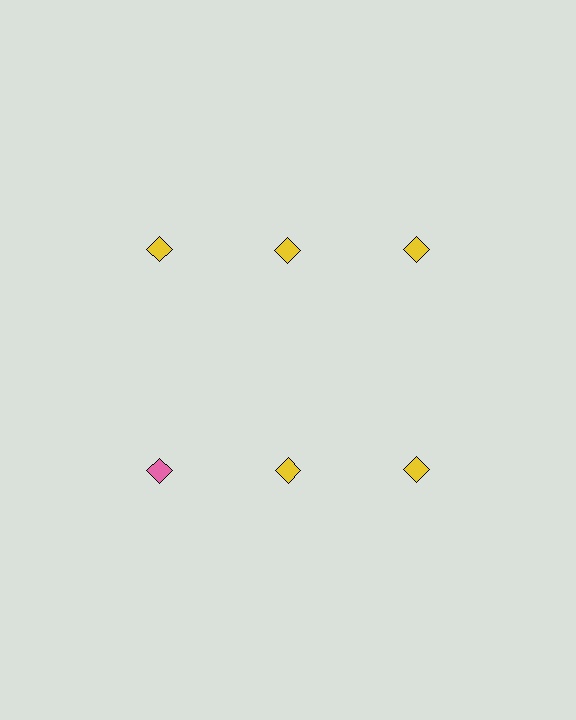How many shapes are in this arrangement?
There are 6 shapes arranged in a grid pattern.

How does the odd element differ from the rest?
It has a different color: pink instead of yellow.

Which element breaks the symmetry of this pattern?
The pink diamond in the second row, leftmost column breaks the symmetry. All other shapes are yellow diamonds.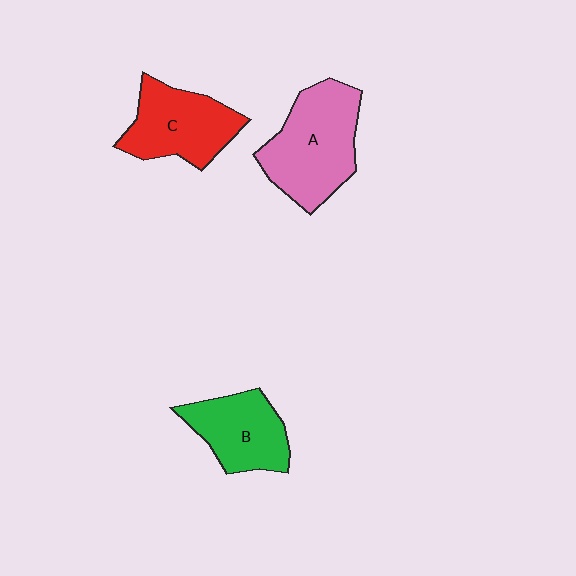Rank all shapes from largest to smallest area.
From largest to smallest: A (pink), C (red), B (green).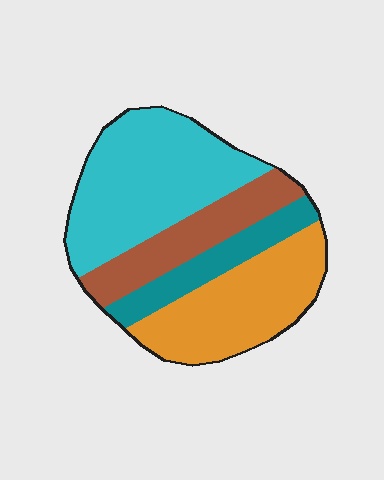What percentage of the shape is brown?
Brown takes up about one fifth (1/5) of the shape.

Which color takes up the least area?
Teal, at roughly 15%.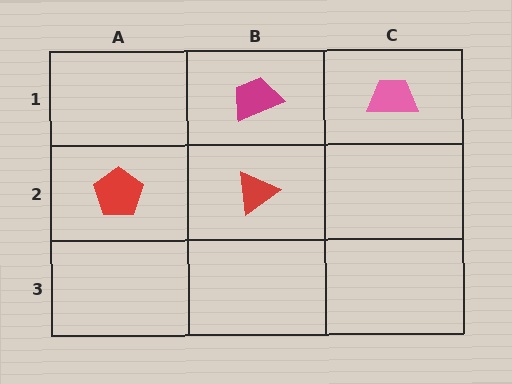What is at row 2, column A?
A red pentagon.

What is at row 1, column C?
A pink trapezoid.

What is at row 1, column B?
A magenta trapezoid.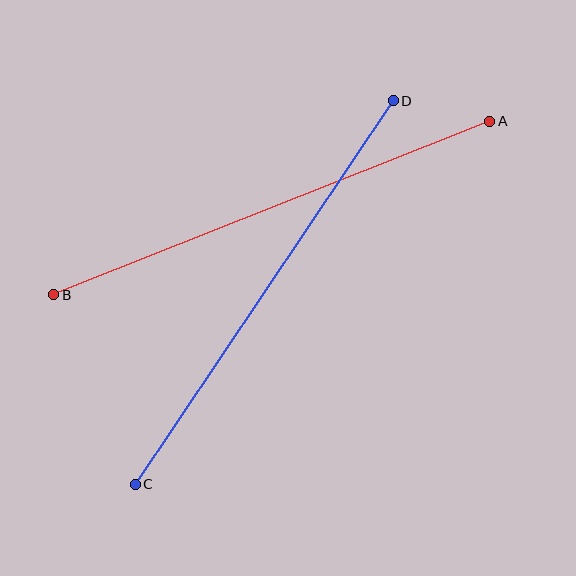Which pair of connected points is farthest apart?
Points A and B are farthest apart.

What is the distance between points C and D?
The distance is approximately 462 pixels.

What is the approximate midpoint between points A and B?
The midpoint is at approximately (272, 208) pixels.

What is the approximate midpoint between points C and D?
The midpoint is at approximately (264, 293) pixels.